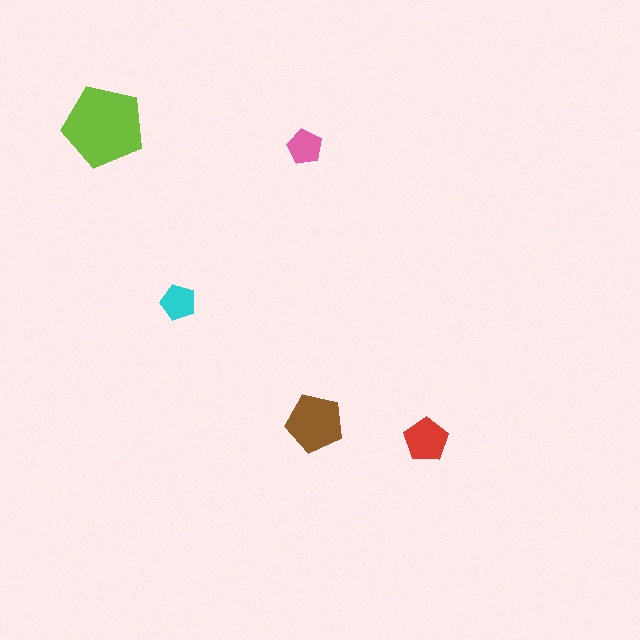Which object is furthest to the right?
The red pentagon is rightmost.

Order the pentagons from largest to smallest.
the lime one, the brown one, the red one, the cyan one, the pink one.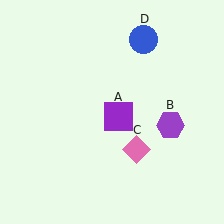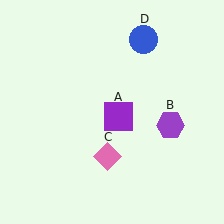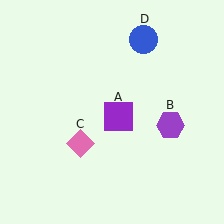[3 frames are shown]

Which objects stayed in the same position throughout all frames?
Purple square (object A) and purple hexagon (object B) and blue circle (object D) remained stationary.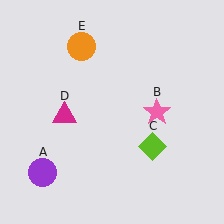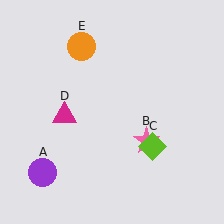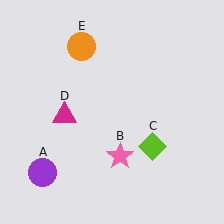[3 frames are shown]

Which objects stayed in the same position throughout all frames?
Purple circle (object A) and lime diamond (object C) and magenta triangle (object D) and orange circle (object E) remained stationary.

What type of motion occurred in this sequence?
The pink star (object B) rotated clockwise around the center of the scene.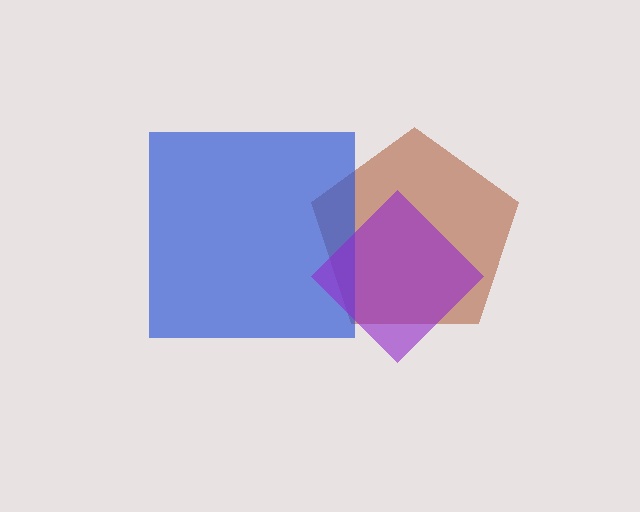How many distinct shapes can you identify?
There are 3 distinct shapes: a brown pentagon, a blue square, a purple diamond.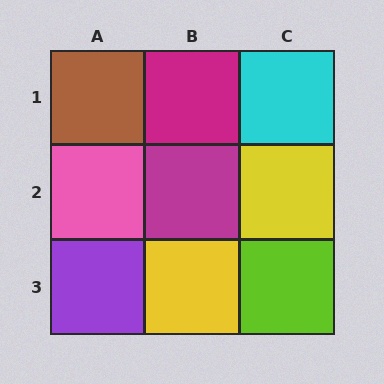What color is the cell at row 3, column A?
Purple.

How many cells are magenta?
2 cells are magenta.